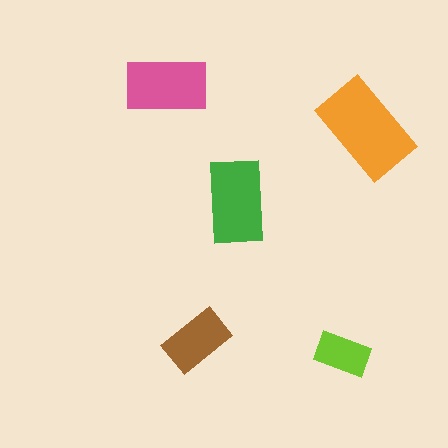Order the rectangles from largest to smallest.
the orange one, the green one, the pink one, the brown one, the lime one.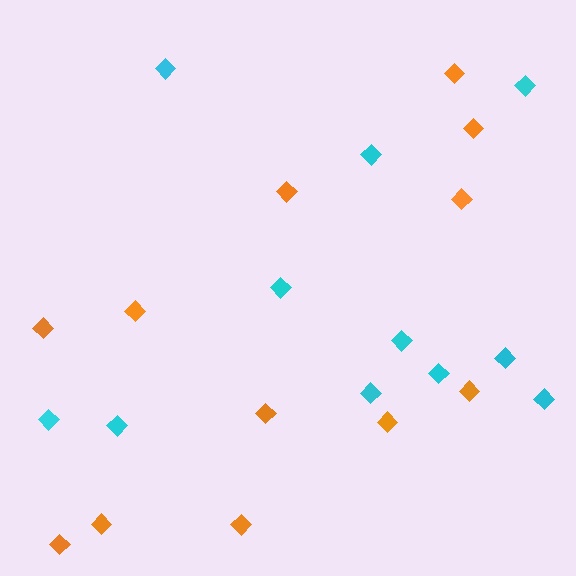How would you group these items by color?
There are 2 groups: one group of cyan diamonds (11) and one group of orange diamonds (12).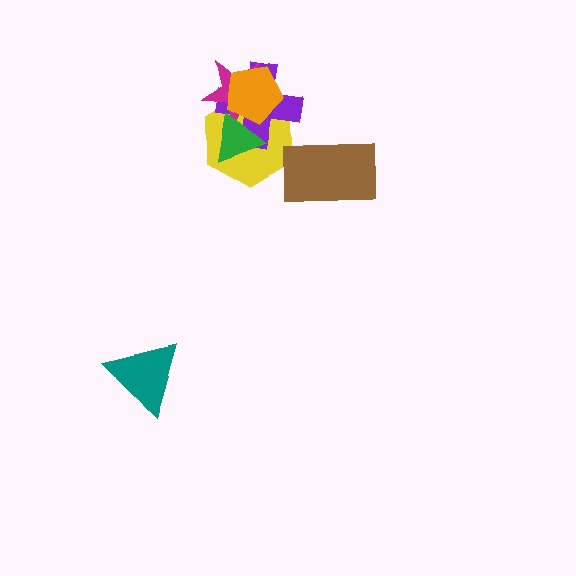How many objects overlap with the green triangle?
4 objects overlap with the green triangle.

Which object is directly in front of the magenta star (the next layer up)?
The green triangle is directly in front of the magenta star.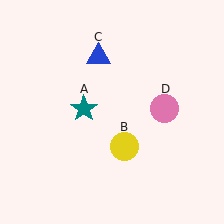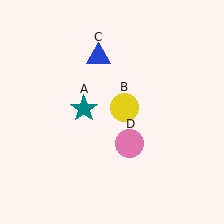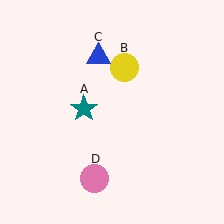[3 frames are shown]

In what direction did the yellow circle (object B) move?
The yellow circle (object B) moved up.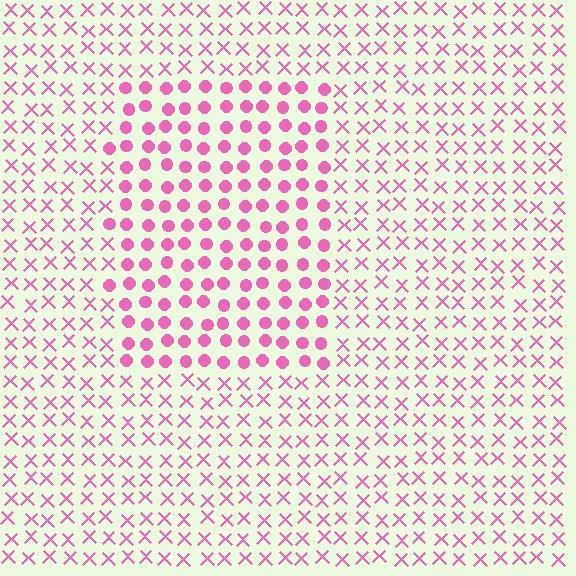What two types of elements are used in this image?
The image uses circles inside the rectangle region and X marks outside it.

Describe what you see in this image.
The image is filled with small pink elements arranged in a uniform grid. A rectangle-shaped region contains circles, while the surrounding area contains X marks. The boundary is defined purely by the change in element shape.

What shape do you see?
I see a rectangle.